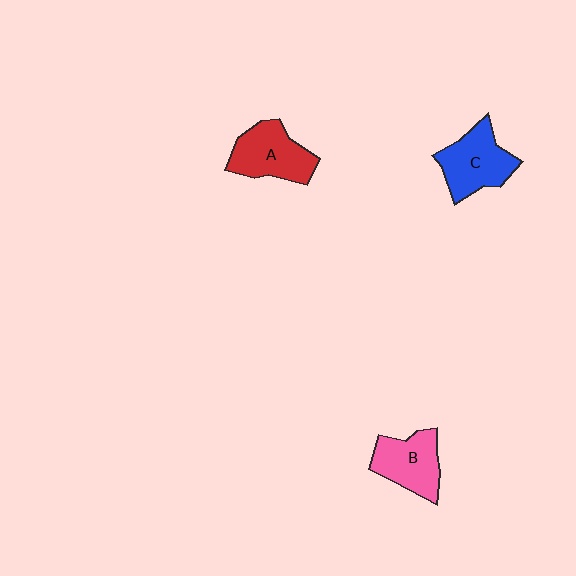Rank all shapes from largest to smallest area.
From largest to smallest: C (blue), A (red), B (pink).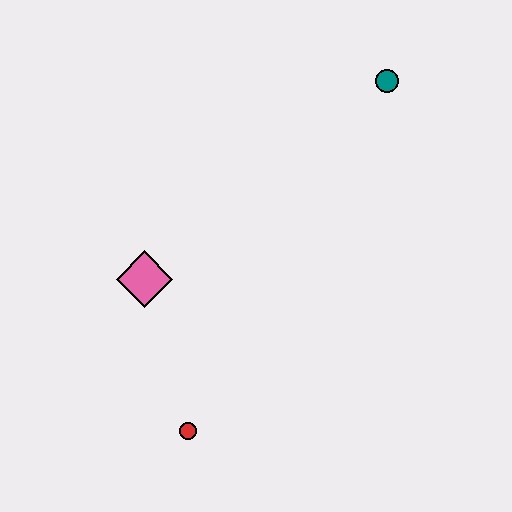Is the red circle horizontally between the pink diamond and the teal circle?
Yes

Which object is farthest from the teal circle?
The red circle is farthest from the teal circle.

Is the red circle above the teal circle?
No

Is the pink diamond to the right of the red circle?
No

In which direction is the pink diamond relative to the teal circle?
The pink diamond is to the left of the teal circle.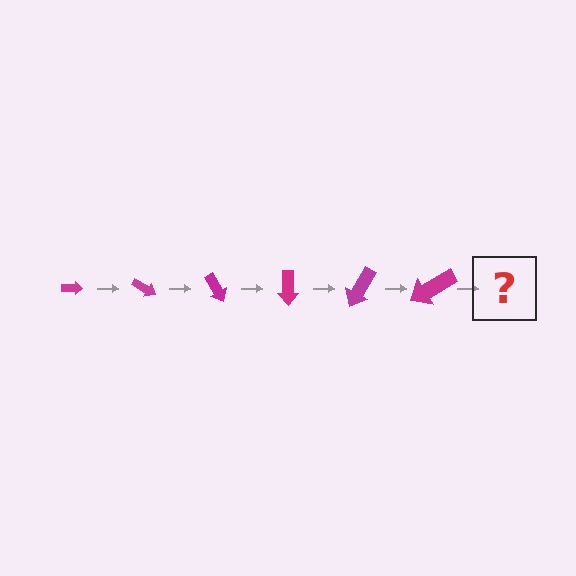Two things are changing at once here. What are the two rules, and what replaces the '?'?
The two rules are that the arrow grows larger each step and it rotates 30 degrees each step. The '?' should be an arrow, larger than the previous one and rotated 180 degrees from the start.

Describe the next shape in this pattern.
It should be an arrow, larger than the previous one and rotated 180 degrees from the start.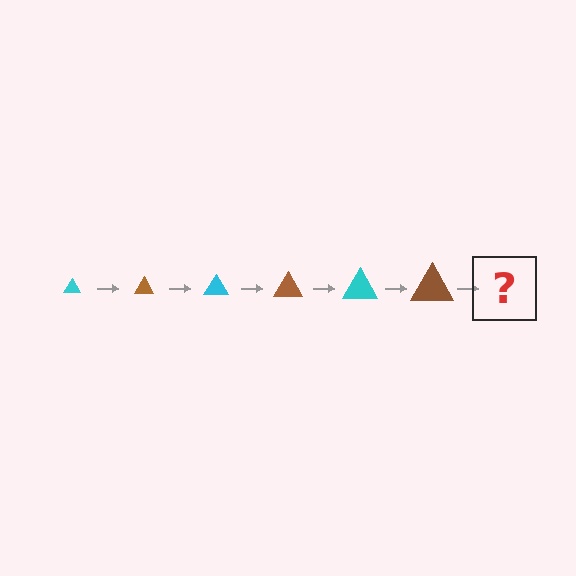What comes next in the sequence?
The next element should be a cyan triangle, larger than the previous one.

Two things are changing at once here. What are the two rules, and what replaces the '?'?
The two rules are that the triangle grows larger each step and the color cycles through cyan and brown. The '?' should be a cyan triangle, larger than the previous one.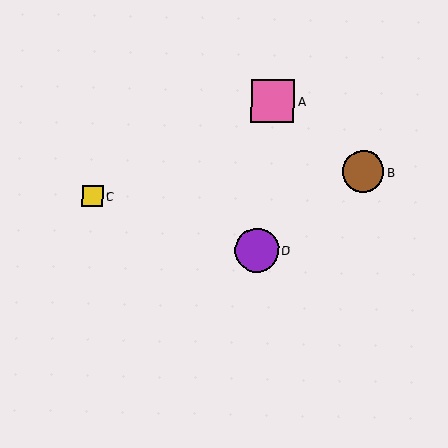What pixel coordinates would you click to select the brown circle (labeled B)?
Click at (363, 171) to select the brown circle B.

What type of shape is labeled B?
Shape B is a brown circle.